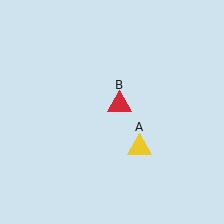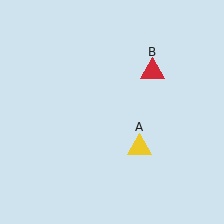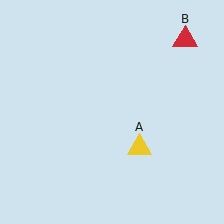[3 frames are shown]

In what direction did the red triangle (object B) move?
The red triangle (object B) moved up and to the right.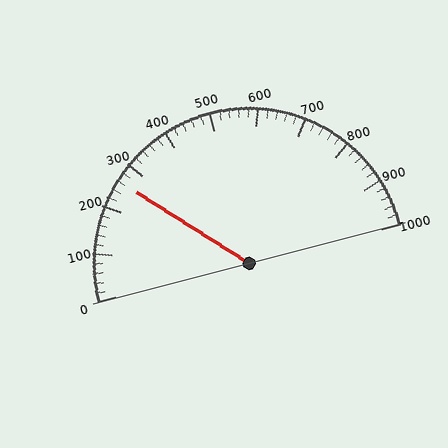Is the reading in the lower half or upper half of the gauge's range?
The reading is in the lower half of the range (0 to 1000).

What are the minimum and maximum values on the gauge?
The gauge ranges from 0 to 1000.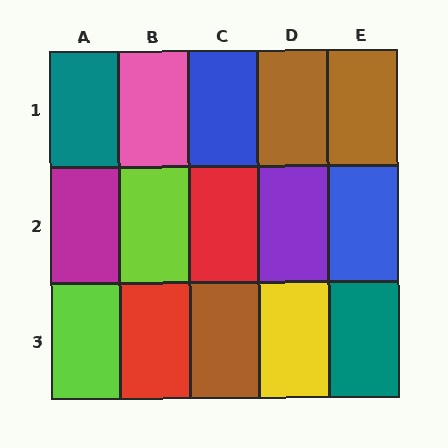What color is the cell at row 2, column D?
Purple.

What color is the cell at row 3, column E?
Teal.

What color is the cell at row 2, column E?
Blue.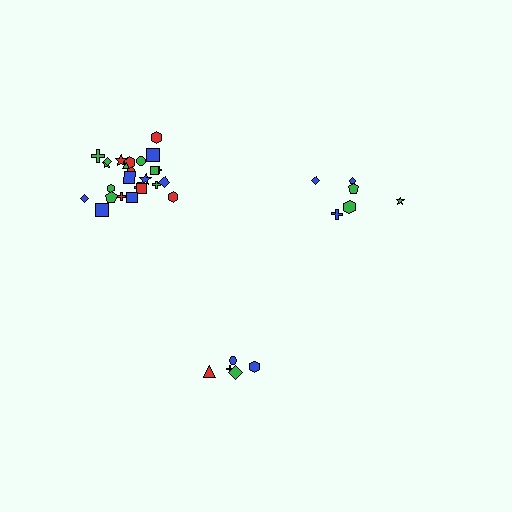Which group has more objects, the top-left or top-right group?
The top-left group.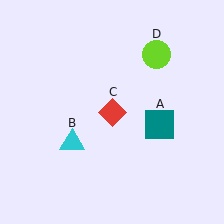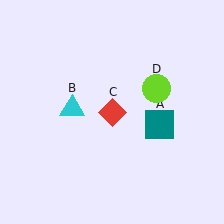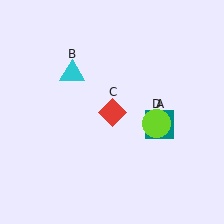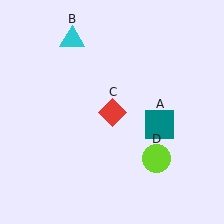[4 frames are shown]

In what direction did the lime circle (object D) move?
The lime circle (object D) moved down.